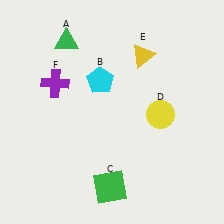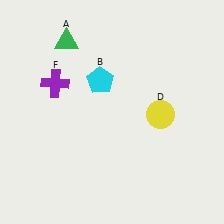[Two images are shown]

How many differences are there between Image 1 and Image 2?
There are 2 differences between the two images.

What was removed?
The yellow triangle (E), the green square (C) were removed in Image 2.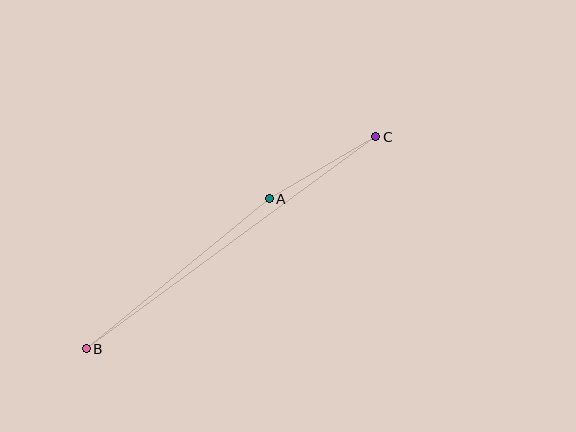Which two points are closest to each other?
Points A and C are closest to each other.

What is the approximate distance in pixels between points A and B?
The distance between A and B is approximately 237 pixels.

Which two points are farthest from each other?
Points B and C are farthest from each other.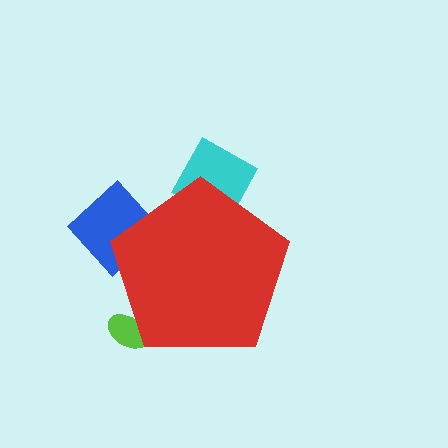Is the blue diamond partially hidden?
Yes, the blue diamond is partially hidden behind the red pentagon.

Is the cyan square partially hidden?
Yes, the cyan square is partially hidden behind the red pentagon.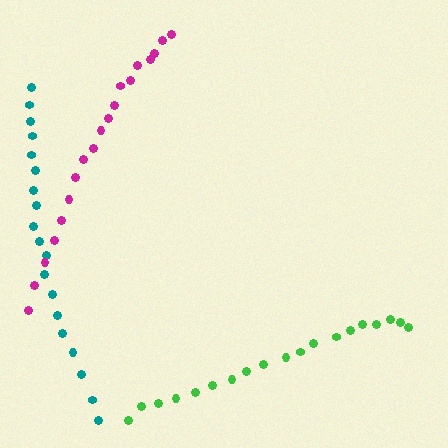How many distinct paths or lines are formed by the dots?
There are 3 distinct paths.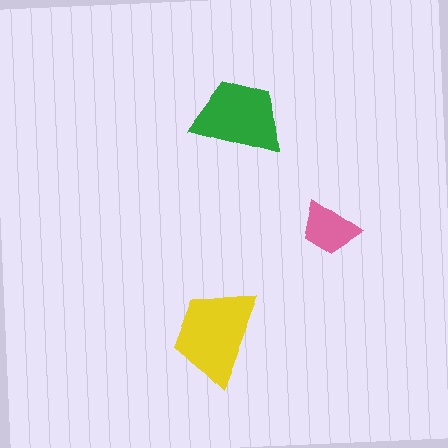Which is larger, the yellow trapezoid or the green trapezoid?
The yellow one.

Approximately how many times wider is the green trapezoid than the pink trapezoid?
About 1.5 times wider.